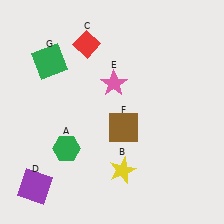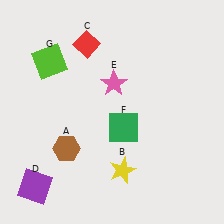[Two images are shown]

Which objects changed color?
A changed from green to brown. F changed from brown to green. G changed from green to lime.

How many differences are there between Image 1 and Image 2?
There are 3 differences between the two images.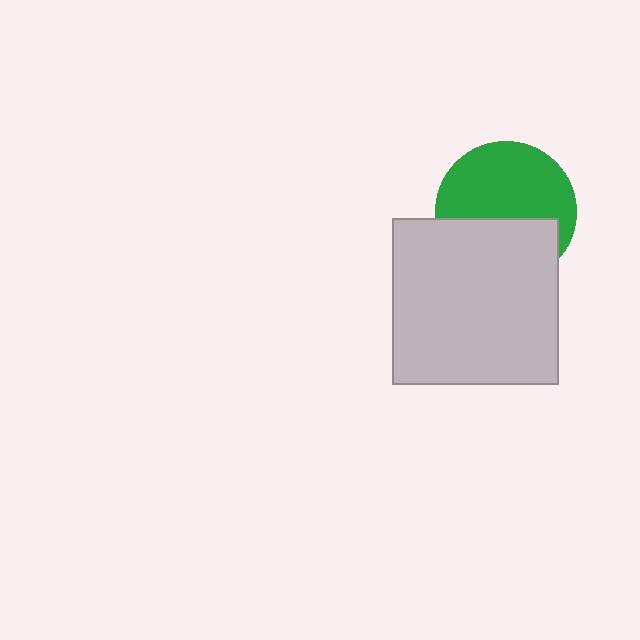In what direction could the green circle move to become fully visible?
The green circle could move up. That would shift it out from behind the light gray square entirely.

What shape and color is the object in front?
The object in front is a light gray square.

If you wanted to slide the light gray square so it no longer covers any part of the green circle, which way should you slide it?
Slide it down — that is the most direct way to separate the two shapes.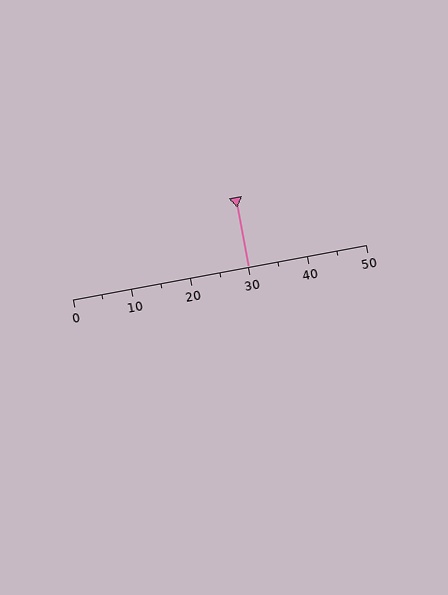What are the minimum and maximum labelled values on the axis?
The axis runs from 0 to 50.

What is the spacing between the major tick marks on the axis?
The major ticks are spaced 10 apart.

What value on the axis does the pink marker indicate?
The marker indicates approximately 30.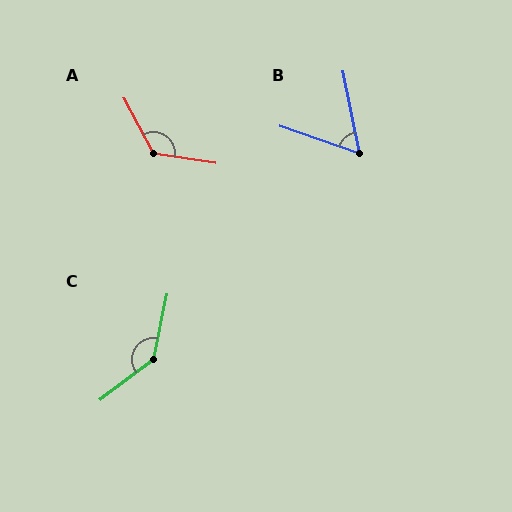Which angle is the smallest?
B, at approximately 60 degrees.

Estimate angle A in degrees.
Approximately 127 degrees.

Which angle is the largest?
C, at approximately 139 degrees.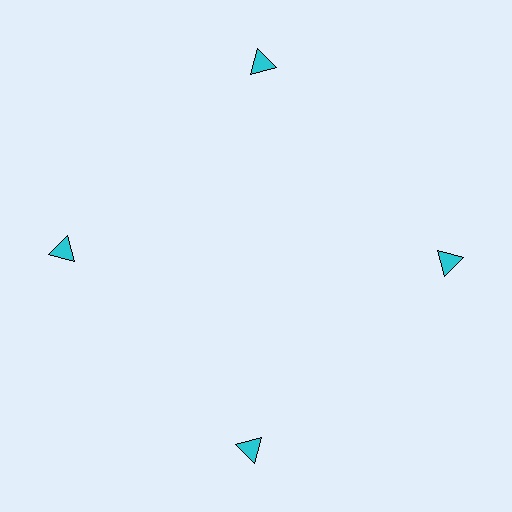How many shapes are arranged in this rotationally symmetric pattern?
There are 4 shapes, arranged in 4 groups of 1.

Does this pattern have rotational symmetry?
Yes, this pattern has 4-fold rotational symmetry. It looks the same after rotating 90 degrees around the center.